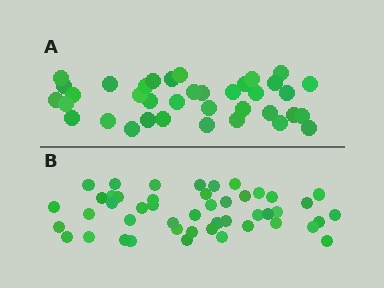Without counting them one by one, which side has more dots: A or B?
Region B (the bottom region) has more dots.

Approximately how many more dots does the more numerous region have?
Region B has roughly 10 or so more dots than region A.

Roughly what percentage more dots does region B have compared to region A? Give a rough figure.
About 25% more.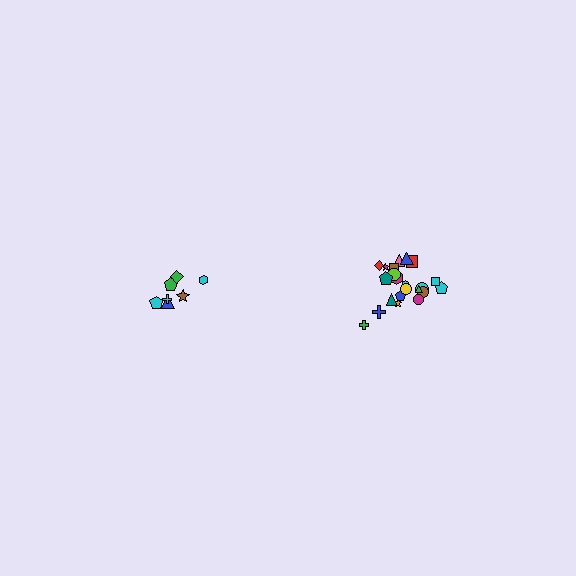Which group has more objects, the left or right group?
The right group.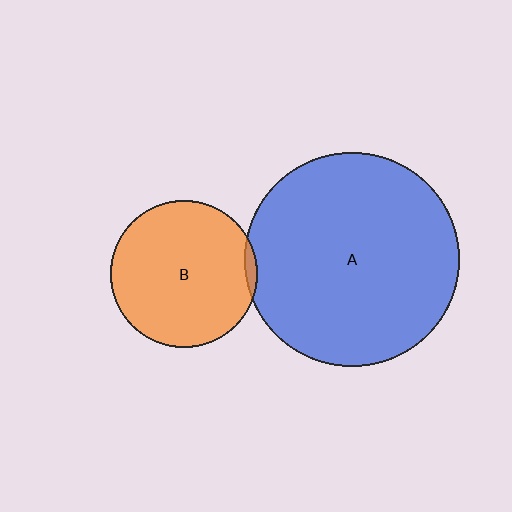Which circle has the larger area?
Circle A (blue).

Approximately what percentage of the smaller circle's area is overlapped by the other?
Approximately 5%.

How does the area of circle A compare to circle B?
Approximately 2.1 times.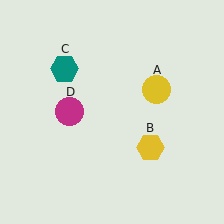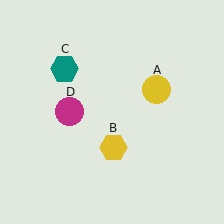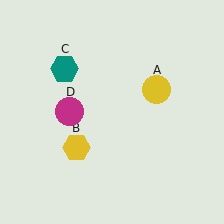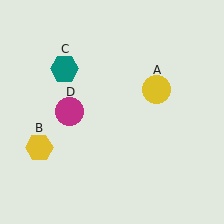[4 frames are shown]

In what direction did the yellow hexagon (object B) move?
The yellow hexagon (object B) moved left.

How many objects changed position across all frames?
1 object changed position: yellow hexagon (object B).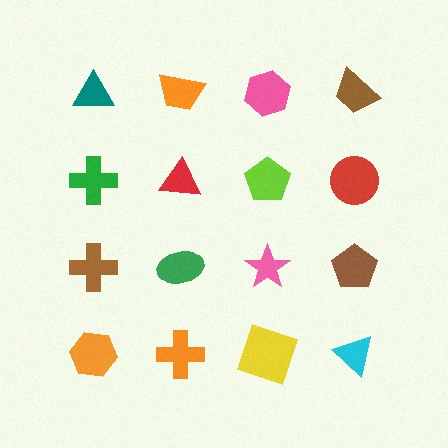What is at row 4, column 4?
A cyan triangle.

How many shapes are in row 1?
4 shapes.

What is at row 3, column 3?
A pink star.